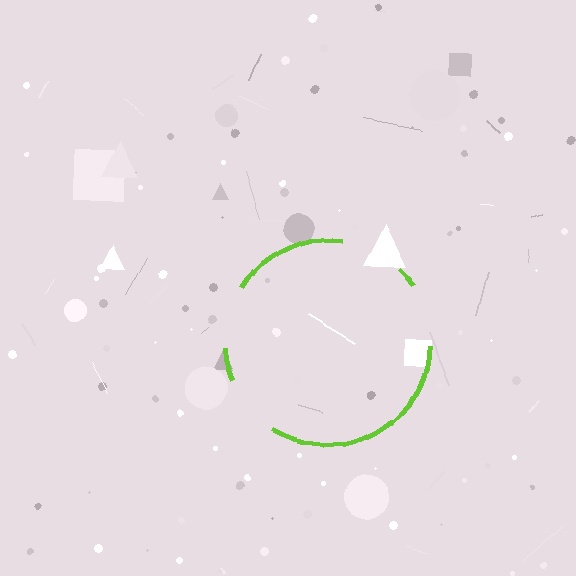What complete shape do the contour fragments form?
The contour fragments form a circle.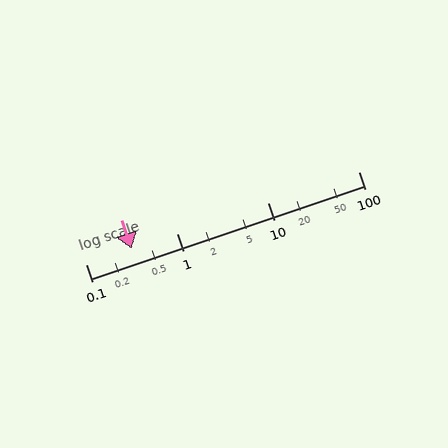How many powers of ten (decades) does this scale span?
The scale spans 3 decades, from 0.1 to 100.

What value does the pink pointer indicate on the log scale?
The pointer indicates approximately 0.32.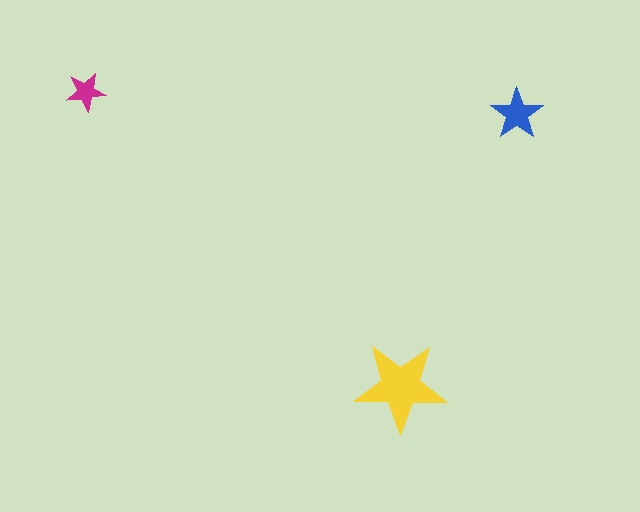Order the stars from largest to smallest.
the yellow one, the blue one, the magenta one.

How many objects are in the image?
There are 3 objects in the image.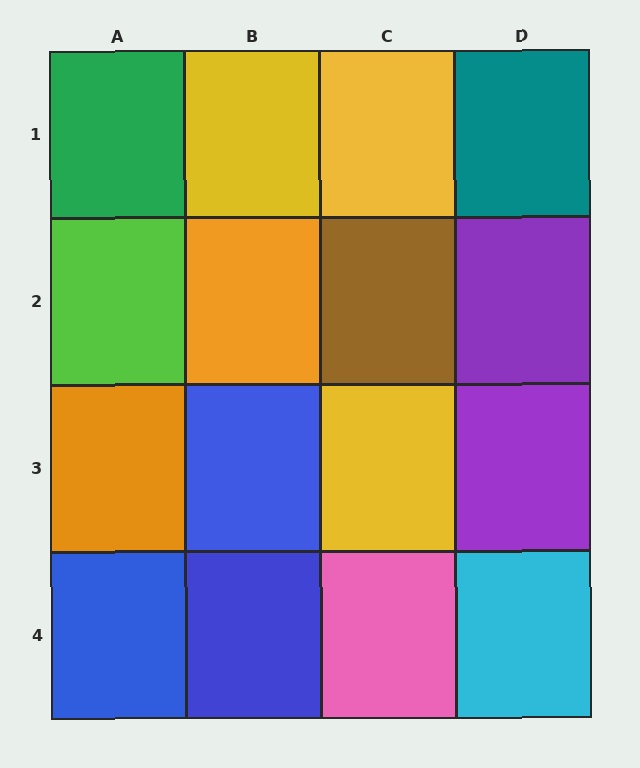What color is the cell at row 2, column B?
Orange.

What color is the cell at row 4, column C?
Pink.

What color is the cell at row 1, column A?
Green.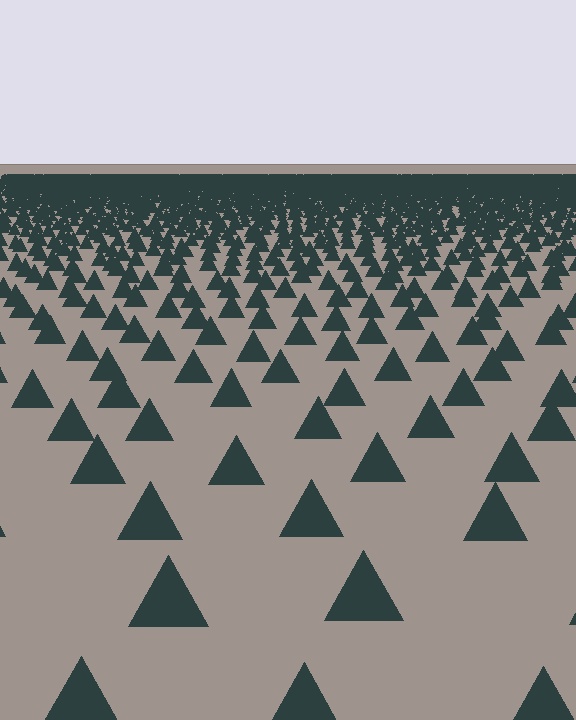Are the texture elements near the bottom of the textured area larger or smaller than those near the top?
Larger. Near the bottom, elements are closer to the viewer and appear at a bigger on-screen size.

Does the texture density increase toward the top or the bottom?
Density increases toward the top.